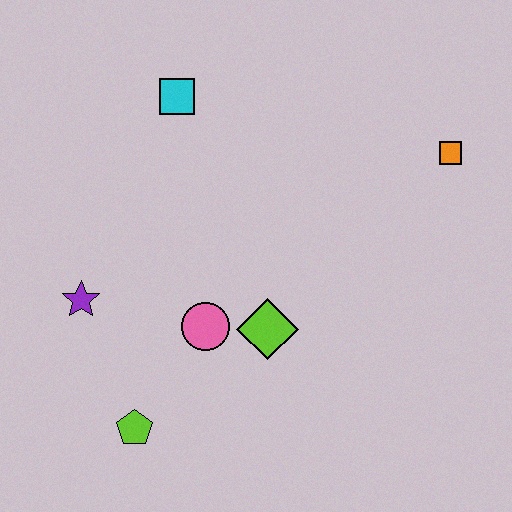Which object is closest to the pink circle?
The lime diamond is closest to the pink circle.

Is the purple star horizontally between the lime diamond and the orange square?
No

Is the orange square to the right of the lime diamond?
Yes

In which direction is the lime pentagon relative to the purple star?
The lime pentagon is below the purple star.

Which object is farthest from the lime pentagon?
The orange square is farthest from the lime pentagon.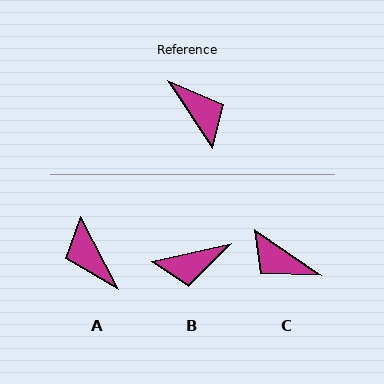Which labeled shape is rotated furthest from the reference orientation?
A, about 174 degrees away.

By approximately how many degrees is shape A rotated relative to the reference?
Approximately 174 degrees counter-clockwise.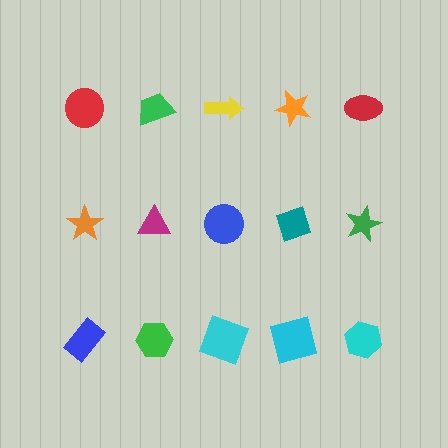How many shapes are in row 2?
5 shapes.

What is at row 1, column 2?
A green trapezoid.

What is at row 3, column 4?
A cyan square.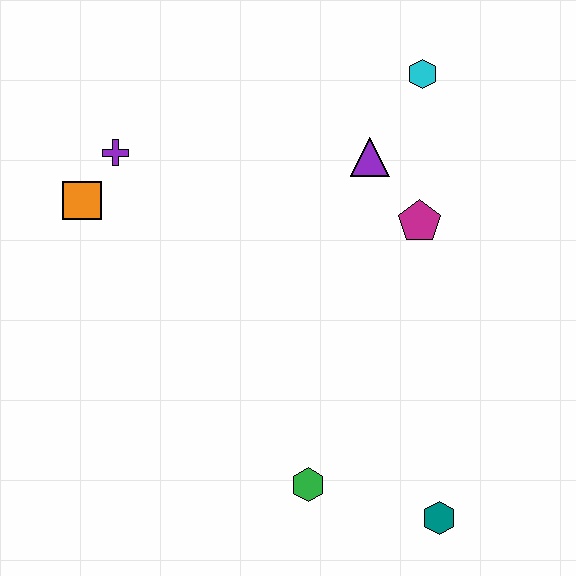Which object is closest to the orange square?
The purple cross is closest to the orange square.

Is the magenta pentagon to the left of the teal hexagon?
Yes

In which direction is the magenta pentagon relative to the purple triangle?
The magenta pentagon is below the purple triangle.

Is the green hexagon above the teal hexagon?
Yes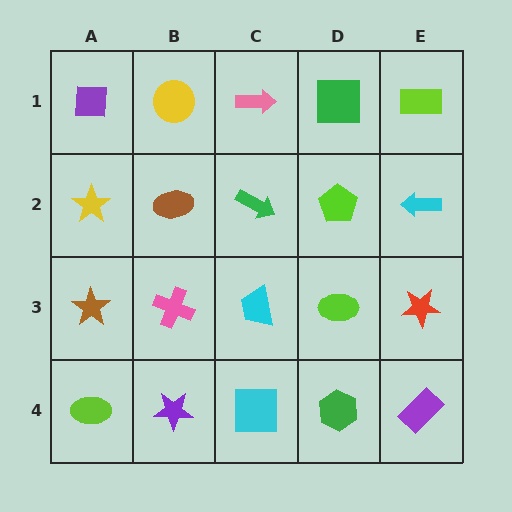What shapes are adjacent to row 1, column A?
A yellow star (row 2, column A), a yellow circle (row 1, column B).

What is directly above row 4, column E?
A red star.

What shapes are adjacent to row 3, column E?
A cyan arrow (row 2, column E), a purple rectangle (row 4, column E), a lime ellipse (row 3, column D).